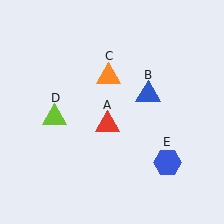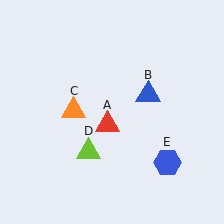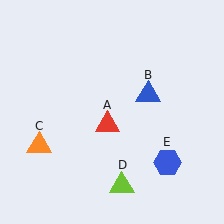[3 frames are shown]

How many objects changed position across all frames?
2 objects changed position: orange triangle (object C), lime triangle (object D).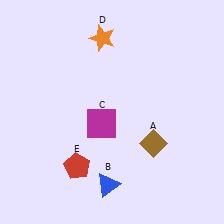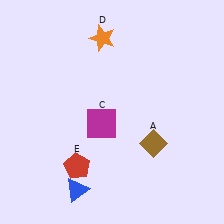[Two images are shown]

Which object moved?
The blue triangle (B) moved left.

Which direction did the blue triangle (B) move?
The blue triangle (B) moved left.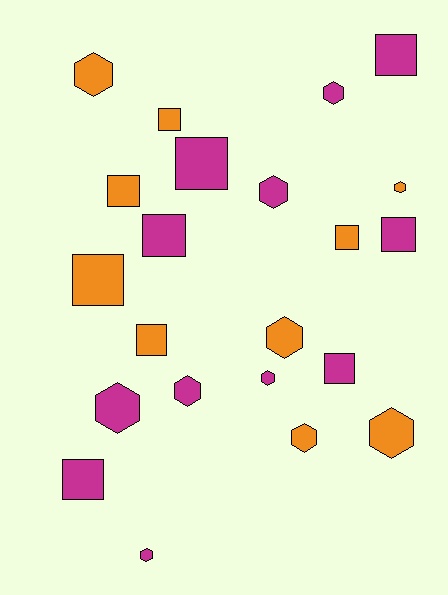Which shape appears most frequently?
Hexagon, with 11 objects.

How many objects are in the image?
There are 22 objects.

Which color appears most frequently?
Magenta, with 12 objects.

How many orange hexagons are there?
There are 5 orange hexagons.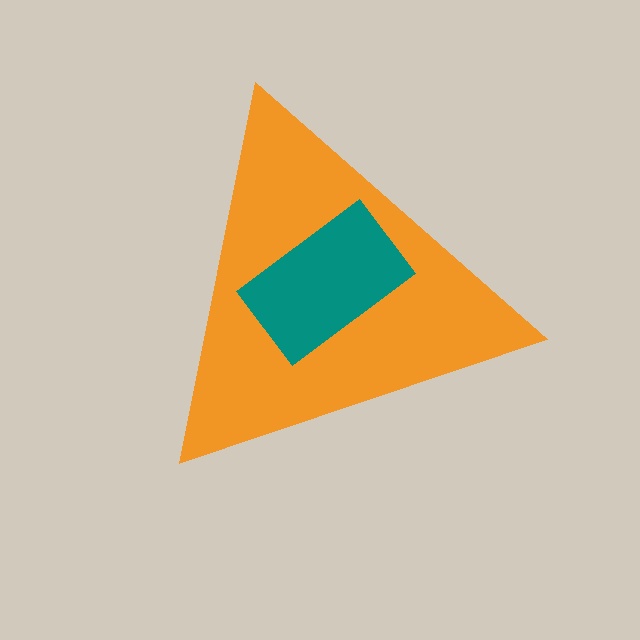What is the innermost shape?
The teal rectangle.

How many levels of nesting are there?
2.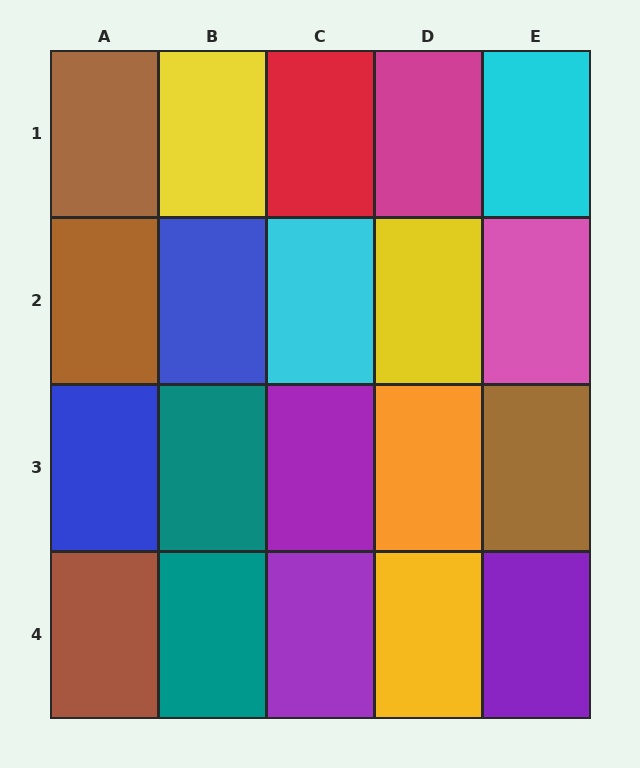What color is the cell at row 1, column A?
Brown.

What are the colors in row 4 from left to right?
Brown, teal, purple, yellow, purple.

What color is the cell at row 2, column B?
Blue.